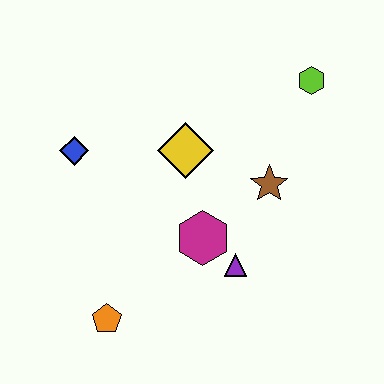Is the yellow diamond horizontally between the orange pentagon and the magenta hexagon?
Yes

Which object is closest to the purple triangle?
The magenta hexagon is closest to the purple triangle.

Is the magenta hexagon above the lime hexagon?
No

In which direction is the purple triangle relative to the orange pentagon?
The purple triangle is to the right of the orange pentagon.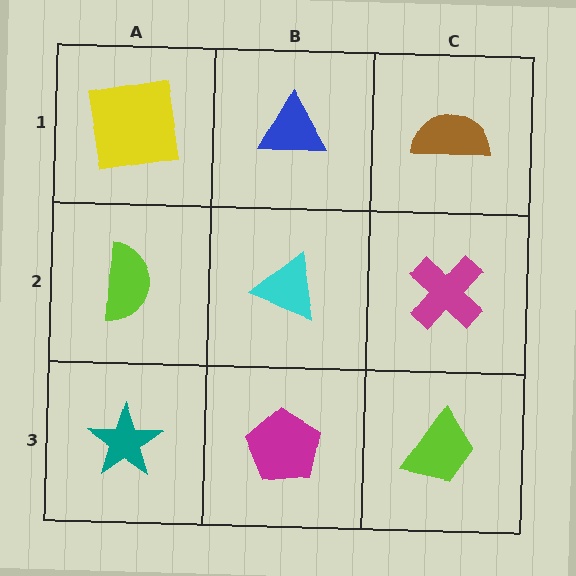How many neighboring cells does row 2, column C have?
3.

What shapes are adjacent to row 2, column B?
A blue triangle (row 1, column B), a magenta pentagon (row 3, column B), a lime semicircle (row 2, column A), a magenta cross (row 2, column C).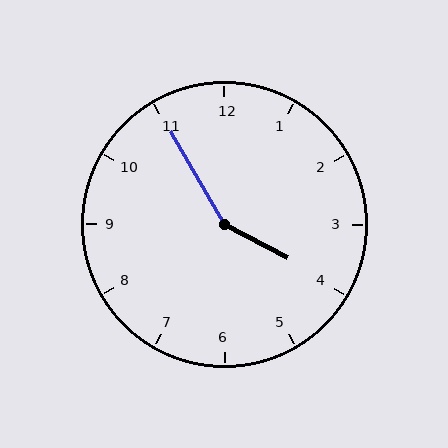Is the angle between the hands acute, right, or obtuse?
It is obtuse.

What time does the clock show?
3:55.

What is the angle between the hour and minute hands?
Approximately 148 degrees.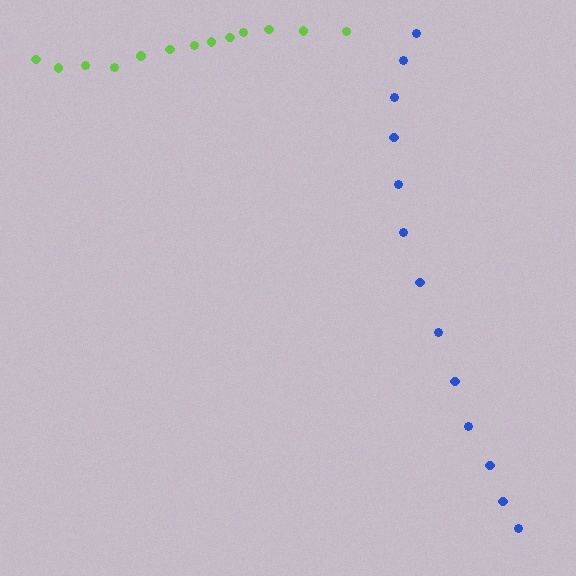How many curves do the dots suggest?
There are 2 distinct paths.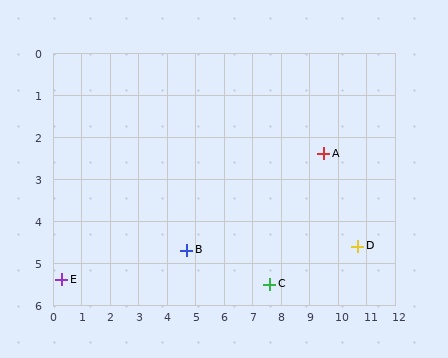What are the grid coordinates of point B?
Point B is at approximately (4.7, 4.7).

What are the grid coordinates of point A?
Point A is at approximately (9.5, 2.4).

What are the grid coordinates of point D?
Point D is at approximately (10.7, 4.6).